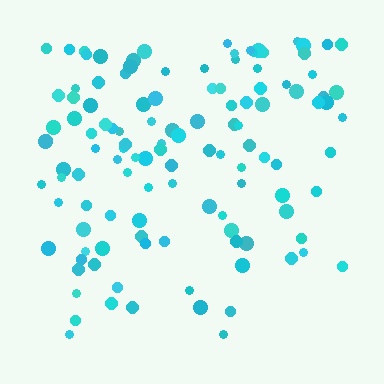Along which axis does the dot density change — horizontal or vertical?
Vertical.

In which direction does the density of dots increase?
From bottom to top, with the top side densest.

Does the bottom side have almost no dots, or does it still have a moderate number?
Still a moderate number, just noticeably fewer than the top.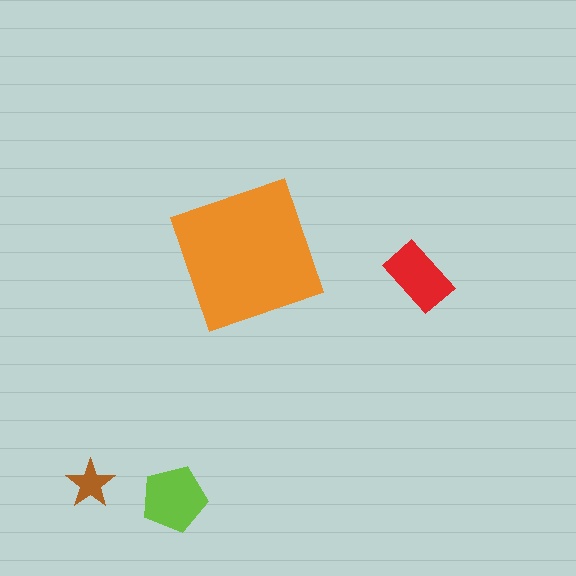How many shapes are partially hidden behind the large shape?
0 shapes are partially hidden.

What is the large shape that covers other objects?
An orange diamond.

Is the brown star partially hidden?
No, the brown star is fully visible.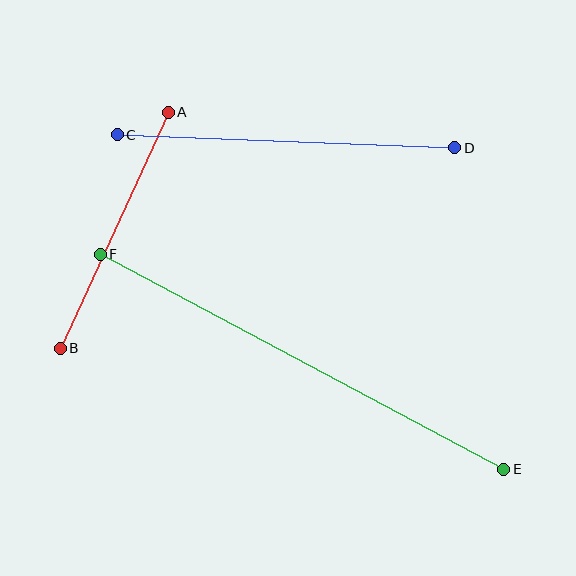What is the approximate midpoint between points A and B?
The midpoint is at approximately (114, 230) pixels.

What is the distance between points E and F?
The distance is approximately 457 pixels.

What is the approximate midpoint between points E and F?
The midpoint is at approximately (302, 362) pixels.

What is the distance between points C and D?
The distance is approximately 338 pixels.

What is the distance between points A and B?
The distance is approximately 260 pixels.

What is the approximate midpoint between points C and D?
The midpoint is at approximately (286, 141) pixels.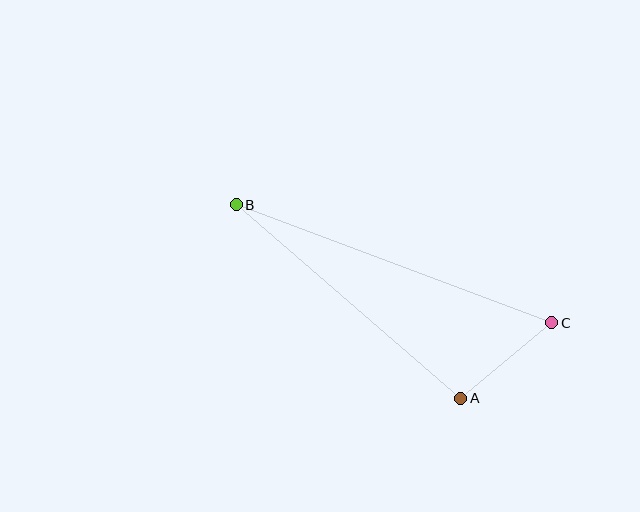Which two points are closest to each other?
Points A and C are closest to each other.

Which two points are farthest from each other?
Points B and C are farthest from each other.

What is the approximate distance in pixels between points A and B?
The distance between A and B is approximately 296 pixels.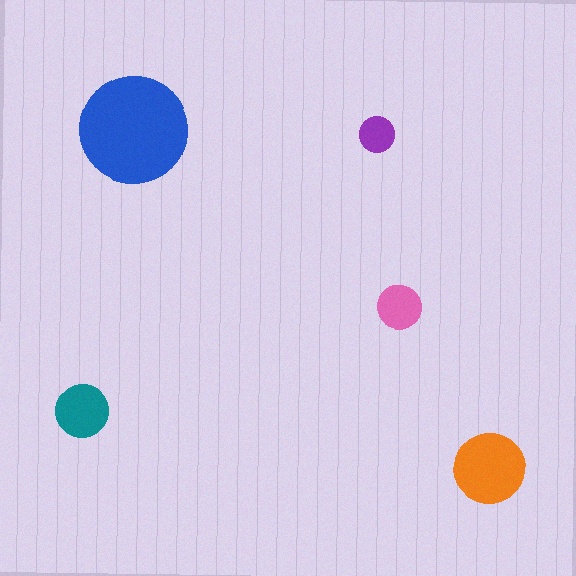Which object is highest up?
The blue circle is topmost.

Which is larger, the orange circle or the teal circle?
The orange one.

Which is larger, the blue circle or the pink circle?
The blue one.